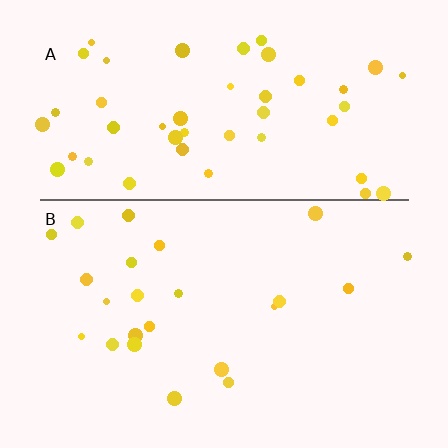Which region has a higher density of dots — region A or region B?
A (the top).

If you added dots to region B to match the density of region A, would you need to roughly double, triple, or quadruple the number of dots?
Approximately double.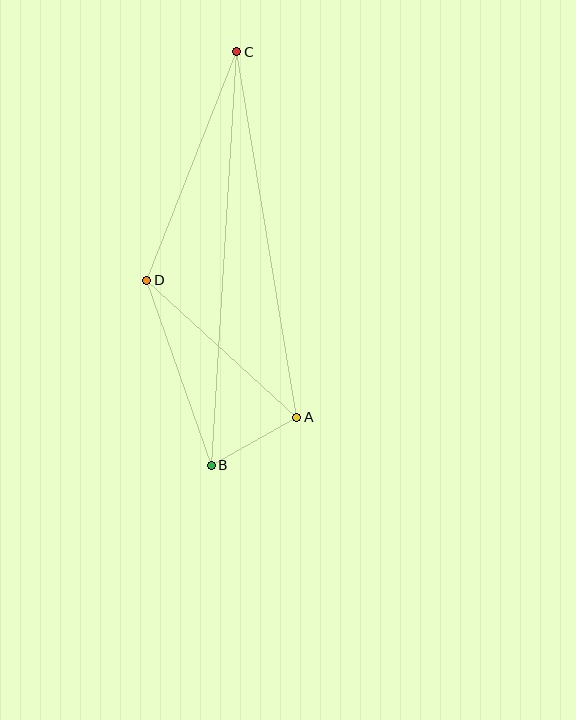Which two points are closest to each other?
Points A and B are closest to each other.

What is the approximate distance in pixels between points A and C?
The distance between A and C is approximately 370 pixels.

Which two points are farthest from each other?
Points B and C are farthest from each other.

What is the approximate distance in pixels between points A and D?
The distance between A and D is approximately 203 pixels.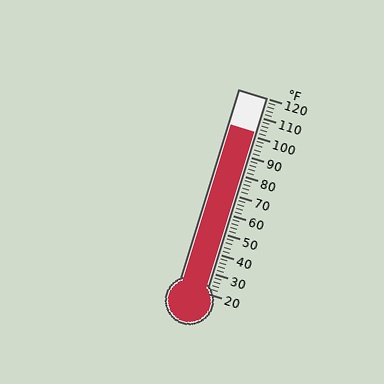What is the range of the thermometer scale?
The thermometer scale ranges from 20°F to 120°F.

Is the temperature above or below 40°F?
The temperature is above 40°F.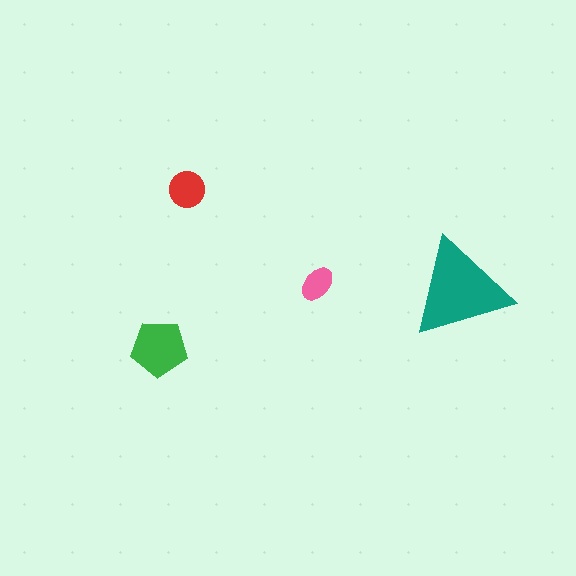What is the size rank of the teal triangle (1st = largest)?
1st.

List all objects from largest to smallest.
The teal triangle, the green pentagon, the red circle, the pink ellipse.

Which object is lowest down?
The green pentagon is bottommost.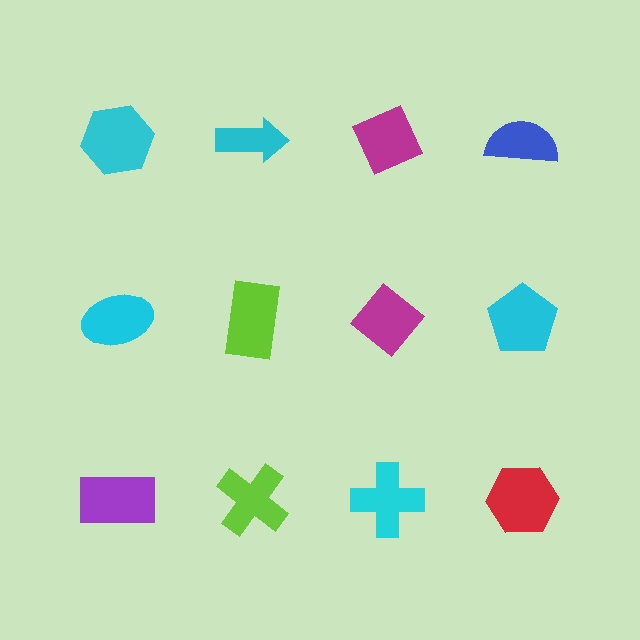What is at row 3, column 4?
A red hexagon.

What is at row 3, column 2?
A lime cross.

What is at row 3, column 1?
A purple rectangle.